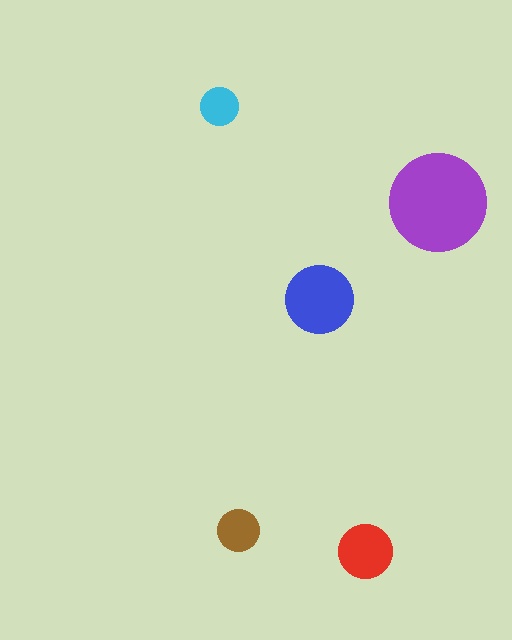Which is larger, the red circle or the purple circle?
The purple one.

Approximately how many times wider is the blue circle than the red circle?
About 1.5 times wider.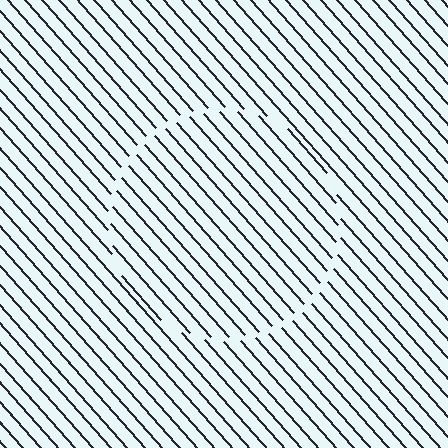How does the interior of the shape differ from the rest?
The interior of the shape contains the same grating, shifted by half a period — the contour is defined by the phase discontinuity where line-ends from the inner and outer gratings abut.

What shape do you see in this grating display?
An illusory circle. The interior of the shape contains the same grating, shifted by half a period — the contour is defined by the phase discontinuity where line-ends from the inner and outer gratings abut.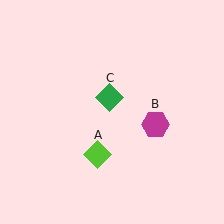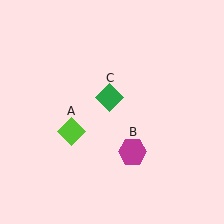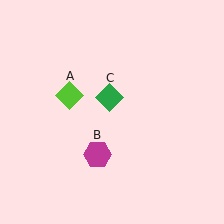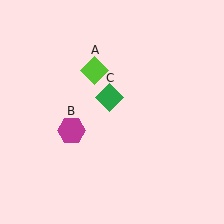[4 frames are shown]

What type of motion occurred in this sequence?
The lime diamond (object A), magenta hexagon (object B) rotated clockwise around the center of the scene.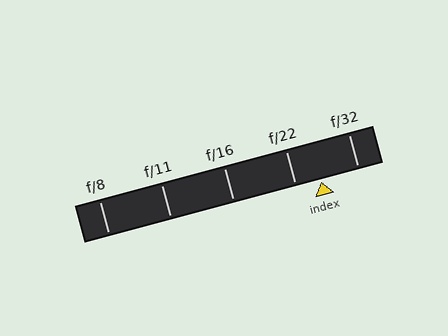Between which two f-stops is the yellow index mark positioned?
The index mark is between f/22 and f/32.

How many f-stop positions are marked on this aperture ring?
There are 5 f-stop positions marked.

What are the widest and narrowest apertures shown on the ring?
The widest aperture shown is f/8 and the narrowest is f/32.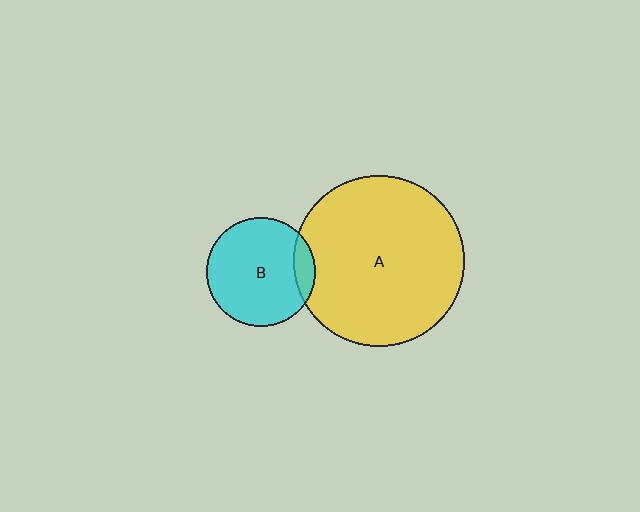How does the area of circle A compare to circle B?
Approximately 2.5 times.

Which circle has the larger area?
Circle A (yellow).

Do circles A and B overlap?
Yes.